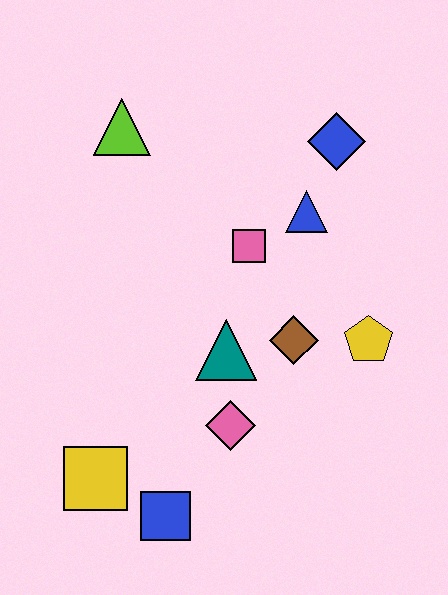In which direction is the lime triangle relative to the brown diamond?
The lime triangle is above the brown diamond.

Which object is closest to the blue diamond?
The blue triangle is closest to the blue diamond.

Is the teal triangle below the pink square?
Yes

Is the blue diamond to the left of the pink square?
No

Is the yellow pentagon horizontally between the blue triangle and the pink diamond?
No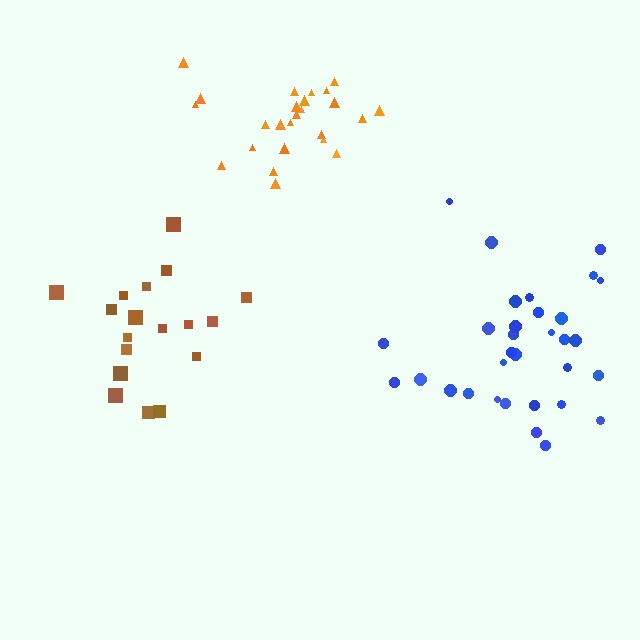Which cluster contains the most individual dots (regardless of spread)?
Blue (33).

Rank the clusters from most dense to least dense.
orange, blue, brown.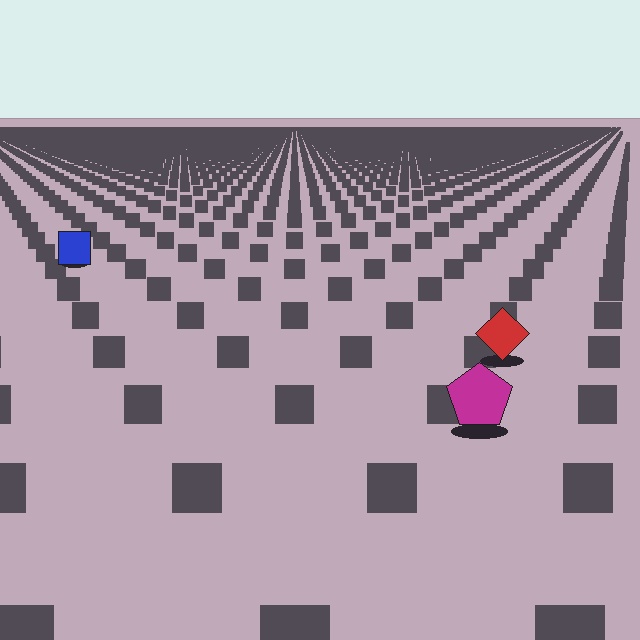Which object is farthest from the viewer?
The blue square is farthest from the viewer. It appears smaller and the ground texture around it is denser.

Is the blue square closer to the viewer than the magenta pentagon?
No. The magenta pentagon is closer — you can tell from the texture gradient: the ground texture is coarser near it.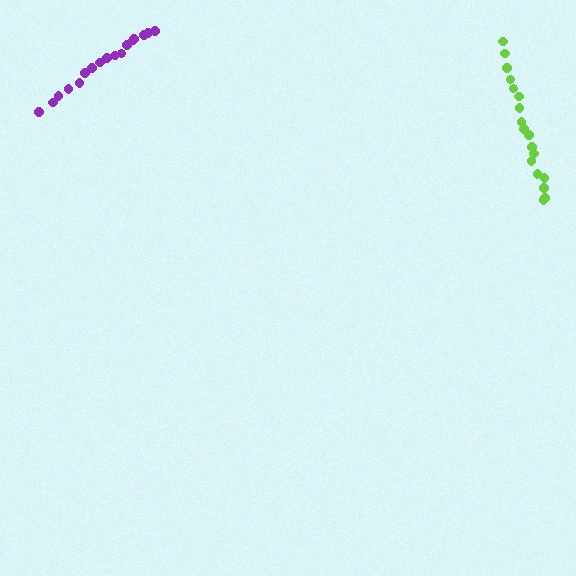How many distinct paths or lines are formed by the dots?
There are 2 distinct paths.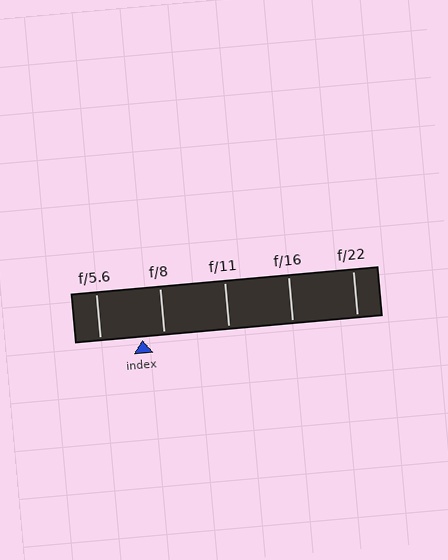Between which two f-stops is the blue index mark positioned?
The index mark is between f/5.6 and f/8.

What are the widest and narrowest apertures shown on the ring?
The widest aperture shown is f/5.6 and the narrowest is f/22.